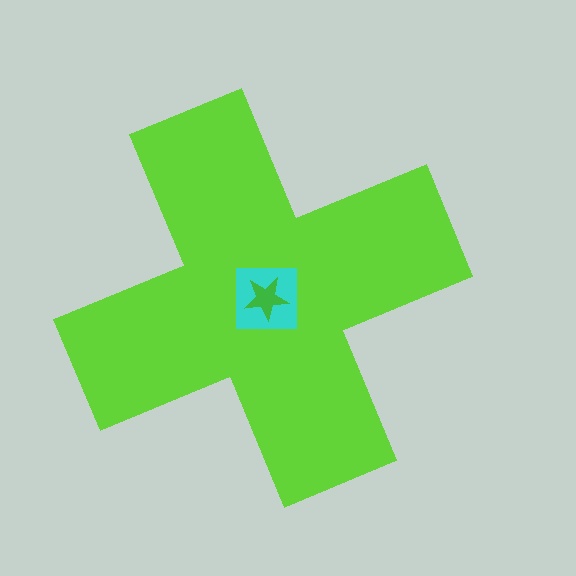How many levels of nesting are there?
3.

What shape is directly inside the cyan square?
The green star.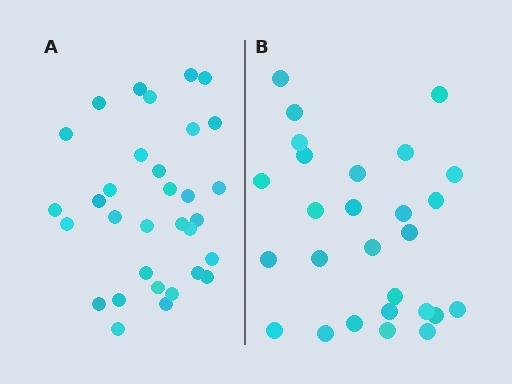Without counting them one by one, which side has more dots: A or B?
Region A (the left region) has more dots.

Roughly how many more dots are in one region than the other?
Region A has about 5 more dots than region B.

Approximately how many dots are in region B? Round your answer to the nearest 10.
About 30 dots. (The exact count is 27, which rounds to 30.)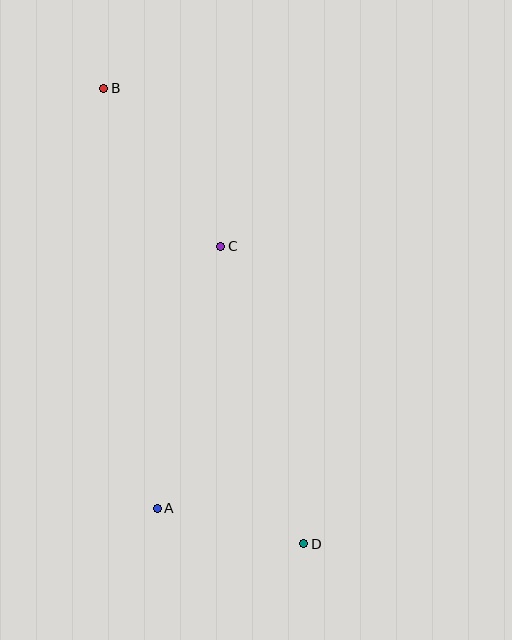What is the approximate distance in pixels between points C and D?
The distance between C and D is approximately 309 pixels.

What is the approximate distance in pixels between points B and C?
The distance between B and C is approximately 197 pixels.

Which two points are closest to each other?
Points A and D are closest to each other.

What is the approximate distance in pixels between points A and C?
The distance between A and C is approximately 270 pixels.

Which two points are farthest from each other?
Points B and D are farthest from each other.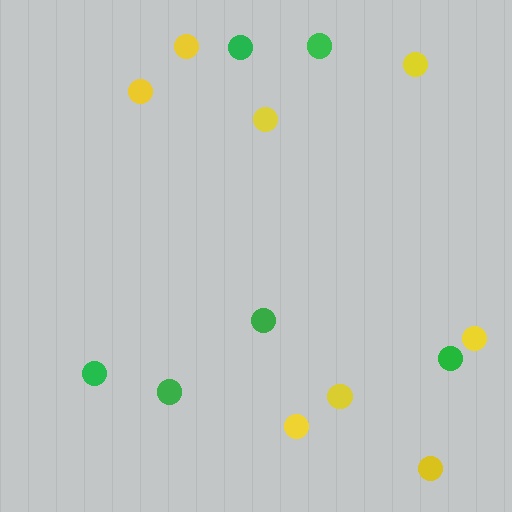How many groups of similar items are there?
There are 2 groups: one group of yellow circles (8) and one group of green circles (6).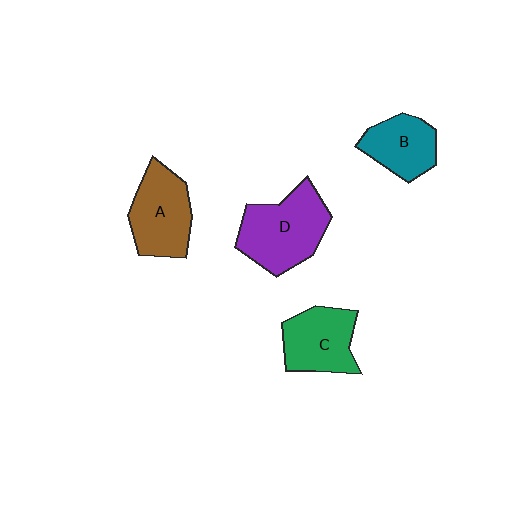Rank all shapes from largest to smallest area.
From largest to smallest: D (purple), A (brown), C (green), B (teal).